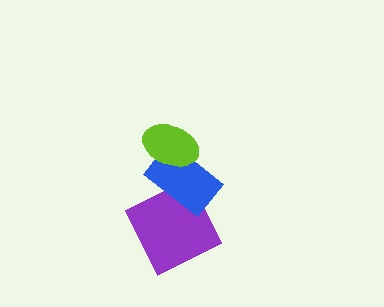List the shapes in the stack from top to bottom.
From top to bottom: the lime ellipse, the blue rectangle, the purple square.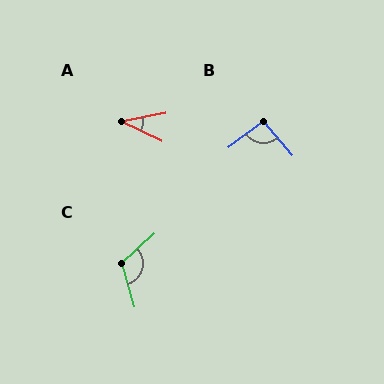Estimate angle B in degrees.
Approximately 94 degrees.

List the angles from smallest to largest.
A (36°), B (94°), C (116°).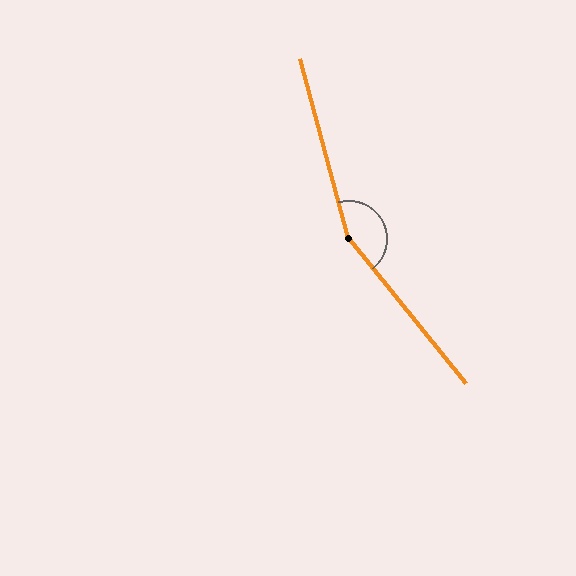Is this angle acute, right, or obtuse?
It is obtuse.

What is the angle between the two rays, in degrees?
Approximately 156 degrees.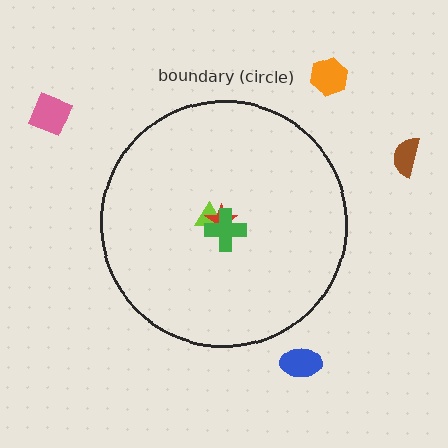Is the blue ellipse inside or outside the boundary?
Outside.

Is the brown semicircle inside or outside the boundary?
Outside.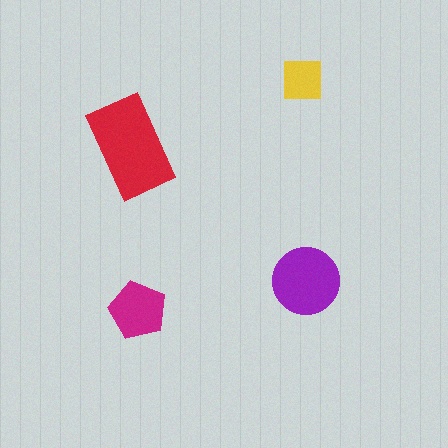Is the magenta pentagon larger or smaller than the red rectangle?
Smaller.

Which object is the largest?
The red rectangle.